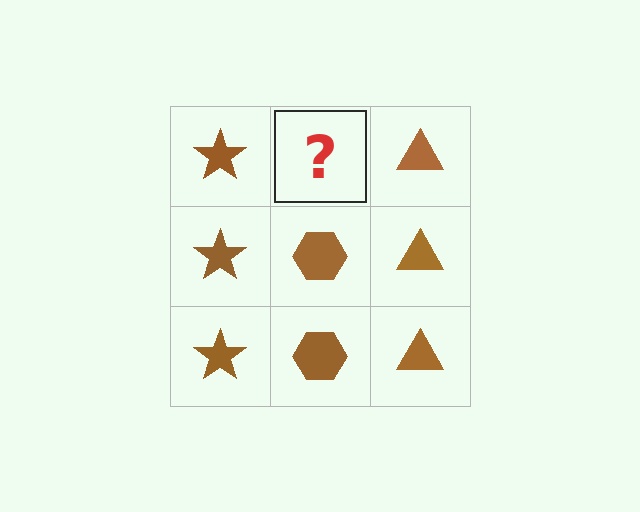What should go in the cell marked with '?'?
The missing cell should contain a brown hexagon.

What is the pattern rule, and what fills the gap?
The rule is that each column has a consistent shape. The gap should be filled with a brown hexagon.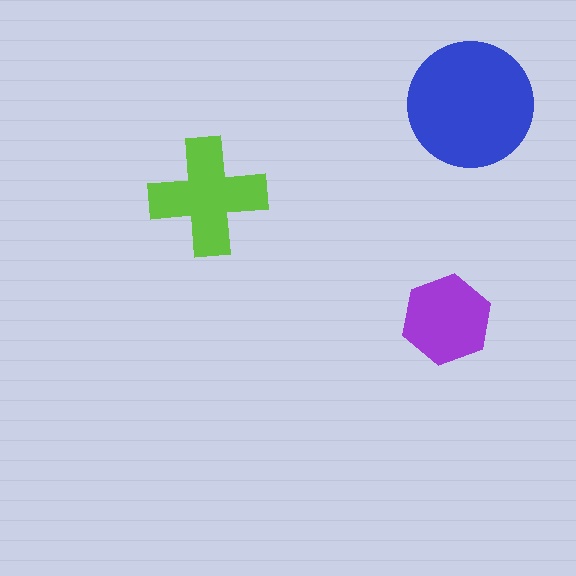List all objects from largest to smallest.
The blue circle, the lime cross, the purple hexagon.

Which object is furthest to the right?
The blue circle is rightmost.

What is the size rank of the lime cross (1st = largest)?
2nd.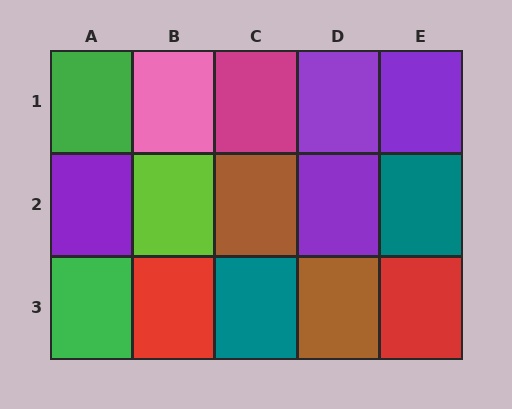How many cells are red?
2 cells are red.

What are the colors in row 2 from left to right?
Purple, lime, brown, purple, teal.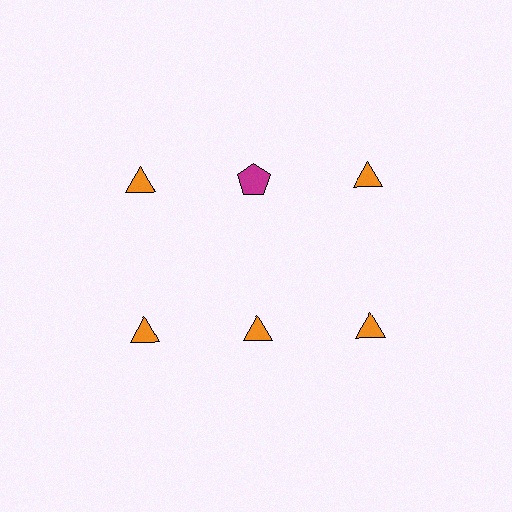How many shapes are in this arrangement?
There are 6 shapes arranged in a grid pattern.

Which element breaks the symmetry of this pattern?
The magenta pentagon in the top row, second from left column breaks the symmetry. All other shapes are orange triangles.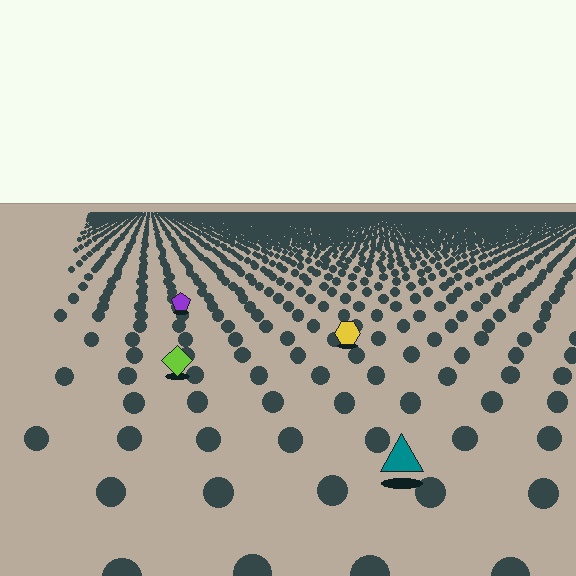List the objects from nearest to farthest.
From nearest to farthest: the teal triangle, the lime diamond, the yellow hexagon, the purple pentagon.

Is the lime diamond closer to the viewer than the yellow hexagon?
Yes. The lime diamond is closer — you can tell from the texture gradient: the ground texture is coarser near it.